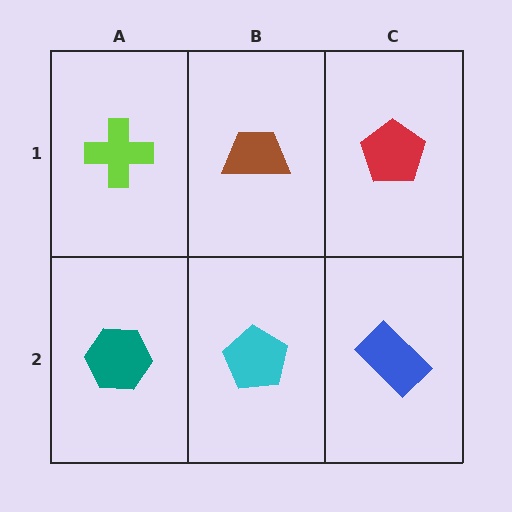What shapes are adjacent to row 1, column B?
A cyan pentagon (row 2, column B), a lime cross (row 1, column A), a red pentagon (row 1, column C).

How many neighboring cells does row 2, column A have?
2.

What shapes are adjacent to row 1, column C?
A blue rectangle (row 2, column C), a brown trapezoid (row 1, column B).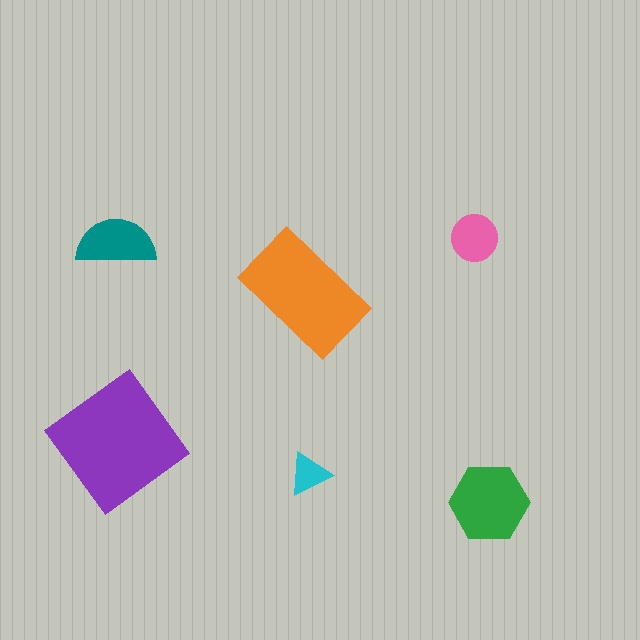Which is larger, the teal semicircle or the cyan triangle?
The teal semicircle.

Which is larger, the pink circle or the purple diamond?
The purple diamond.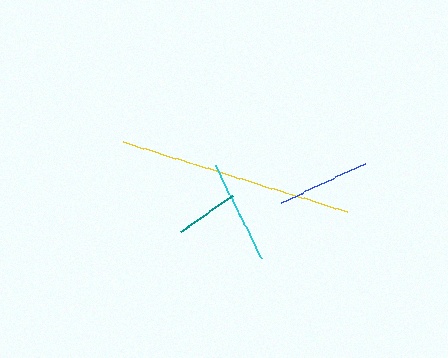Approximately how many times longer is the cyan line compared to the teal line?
The cyan line is approximately 1.6 times the length of the teal line.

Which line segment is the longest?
The yellow line is the longest at approximately 235 pixels.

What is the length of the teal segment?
The teal segment is approximately 63 pixels long.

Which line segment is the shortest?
The teal line is the shortest at approximately 63 pixels.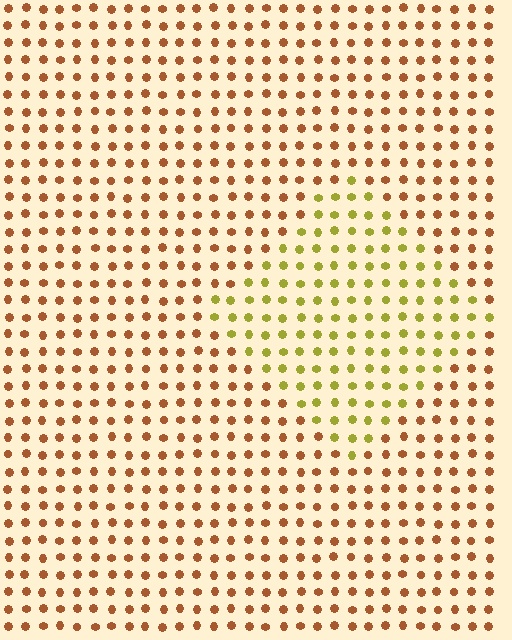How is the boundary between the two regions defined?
The boundary is defined purely by a slight shift in hue (about 45 degrees). Spacing, size, and orientation are identical on both sides.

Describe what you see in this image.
The image is filled with small brown elements in a uniform arrangement. A diamond-shaped region is visible where the elements are tinted to a slightly different hue, forming a subtle color boundary.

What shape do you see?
I see a diamond.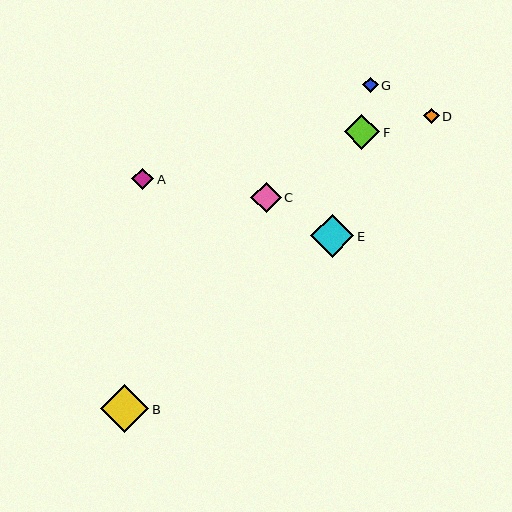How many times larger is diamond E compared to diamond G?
Diamond E is approximately 2.9 times the size of diamond G.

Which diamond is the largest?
Diamond B is the largest with a size of approximately 48 pixels.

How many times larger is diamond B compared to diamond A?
Diamond B is approximately 2.2 times the size of diamond A.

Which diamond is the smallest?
Diamond G is the smallest with a size of approximately 15 pixels.